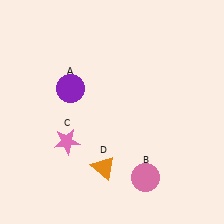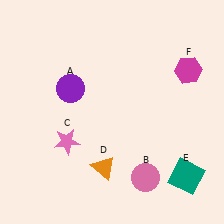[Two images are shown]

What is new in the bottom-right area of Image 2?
A teal square (E) was added in the bottom-right area of Image 2.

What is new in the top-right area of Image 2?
A magenta hexagon (F) was added in the top-right area of Image 2.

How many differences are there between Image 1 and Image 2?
There are 2 differences between the two images.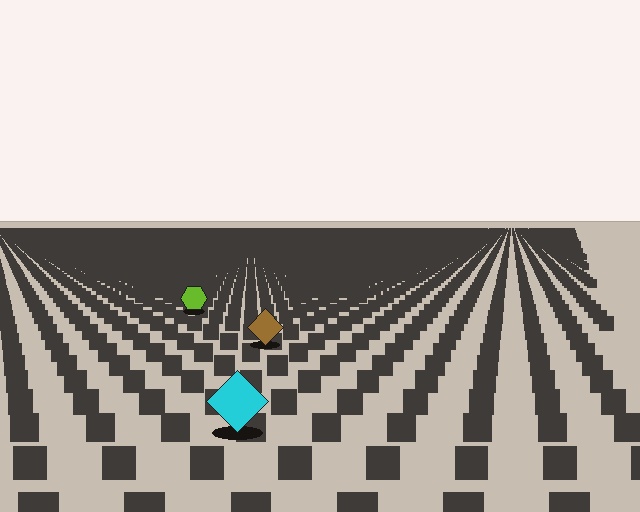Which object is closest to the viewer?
The cyan diamond is closest. The texture marks near it are larger and more spread out.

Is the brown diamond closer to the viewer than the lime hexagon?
Yes. The brown diamond is closer — you can tell from the texture gradient: the ground texture is coarser near it.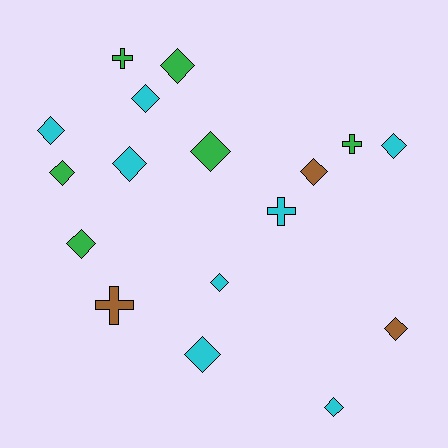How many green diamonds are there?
There are 4 green diamonds.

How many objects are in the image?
There are 17 objects.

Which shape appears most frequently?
Diamond, with 13 objects.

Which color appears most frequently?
Cyan, with 8 objects.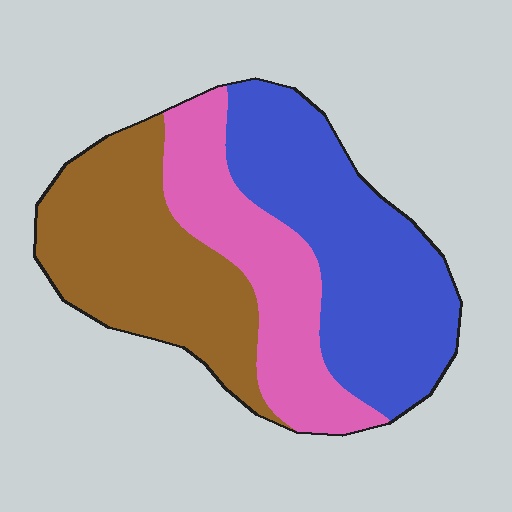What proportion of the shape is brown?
Brown covers roughly 35% of the shape.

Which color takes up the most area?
Blue, at roughly 40%.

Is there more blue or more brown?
Blue.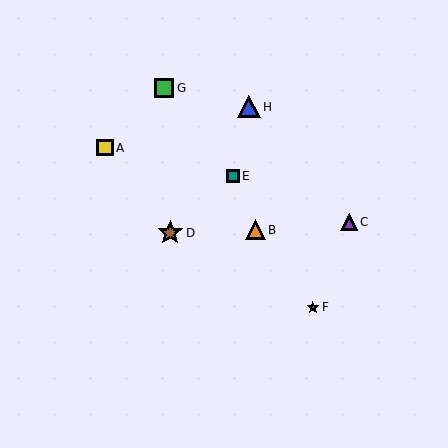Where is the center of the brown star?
The center of the brown star is at (170, 233).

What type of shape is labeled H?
Shape H is a blue triangle.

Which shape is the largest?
The brown star (labeled D) is the largest.